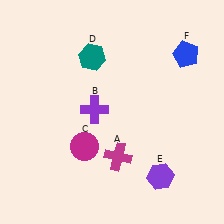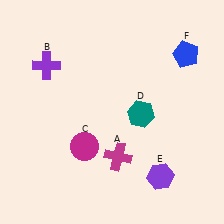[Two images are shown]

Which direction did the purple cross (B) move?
The purple cross (B) moved left.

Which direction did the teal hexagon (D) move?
The teal hexagon (D) moved down.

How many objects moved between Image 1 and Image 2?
2 objects moved between the two images.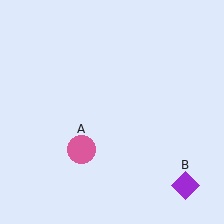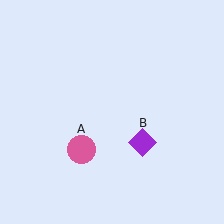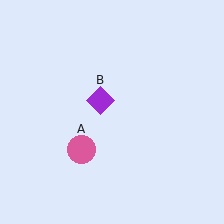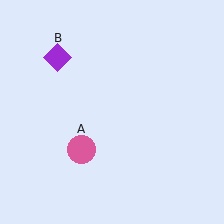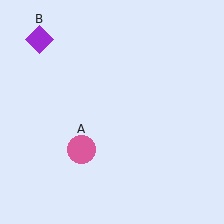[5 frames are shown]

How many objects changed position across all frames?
1 object changed position: purple diamond (object B).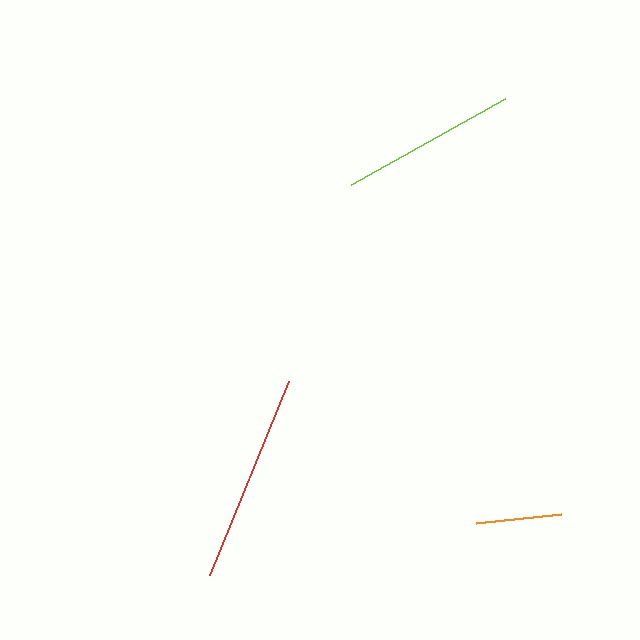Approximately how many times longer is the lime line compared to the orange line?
The lime line is approximately 2.0 times the length of the orange line.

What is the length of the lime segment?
The lime segment is approximately 176 pixels long.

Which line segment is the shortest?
The orange line is the shortest at approximately 86 pixels.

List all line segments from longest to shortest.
From longest to shortest: red, lime, orange.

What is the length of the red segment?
The red segment is approximately 209 pixels long.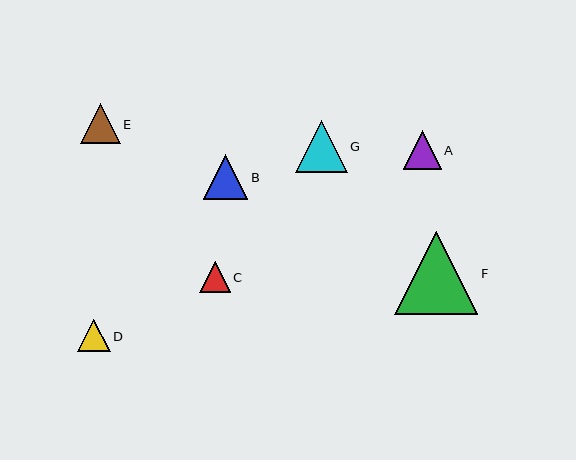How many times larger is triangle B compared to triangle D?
Triangle B is approximately 1.4 times the size of triangle D.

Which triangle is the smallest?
Triangle C is the smallest with a size of approximately 31 pixels.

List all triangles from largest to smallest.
From largest to smallest: F, G, B, E, A, D, C.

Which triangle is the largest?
Triangle F is the largest with a size of approximately 84 pixels.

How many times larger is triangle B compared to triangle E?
Triangle B is approximately 1.1 times the size of triangle E.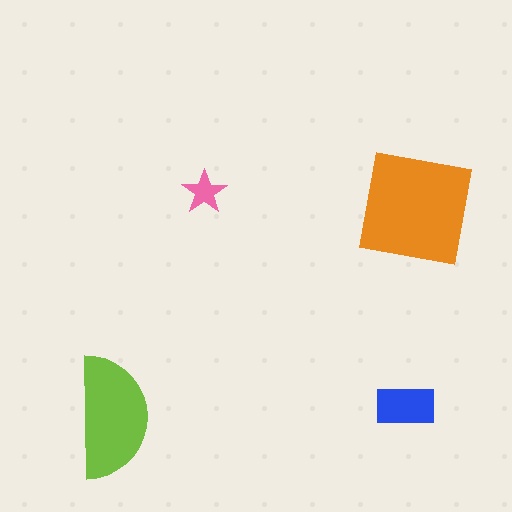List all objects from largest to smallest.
The orange square, the lime semicircle, the blue rectangle, the pink star.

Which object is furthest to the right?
The orange square is rightmost.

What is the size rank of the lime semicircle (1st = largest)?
2nd.